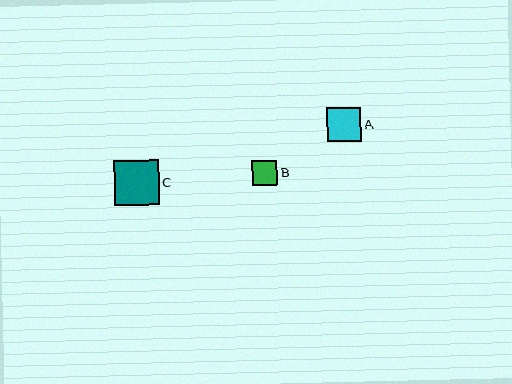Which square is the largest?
Square C is the largest with a size of approximately 44 pixels.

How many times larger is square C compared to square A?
Square C is approximately 1.3 times the size of square A.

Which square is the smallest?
Square B is the smallest with a size of approximately 25 pixels.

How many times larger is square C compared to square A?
Square C is approximately 1.3 times the size of square A.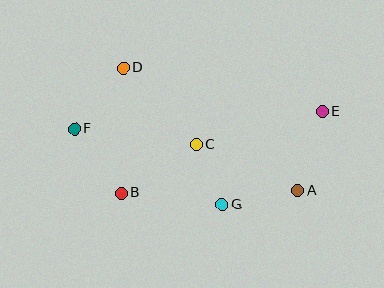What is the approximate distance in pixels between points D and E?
The distance between D and E is approximately 204 pixels.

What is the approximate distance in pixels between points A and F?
The distance between A and F is approximately 231 pixels.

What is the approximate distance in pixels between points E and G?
The distance between E and G is approximately 137 pixels.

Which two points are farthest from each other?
Points E and F are farthest from each other.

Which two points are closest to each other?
Points C and G are closest to each other.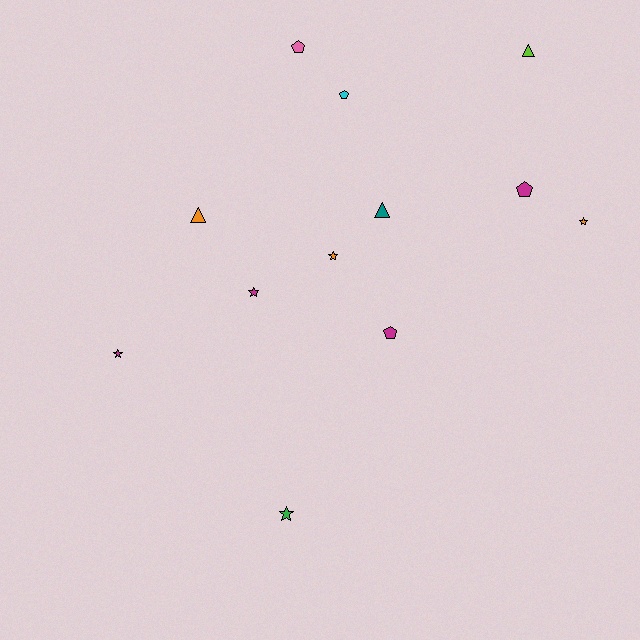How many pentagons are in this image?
There are 4 pentagons.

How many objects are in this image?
There are 12 objects.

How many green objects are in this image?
There is 1 green object.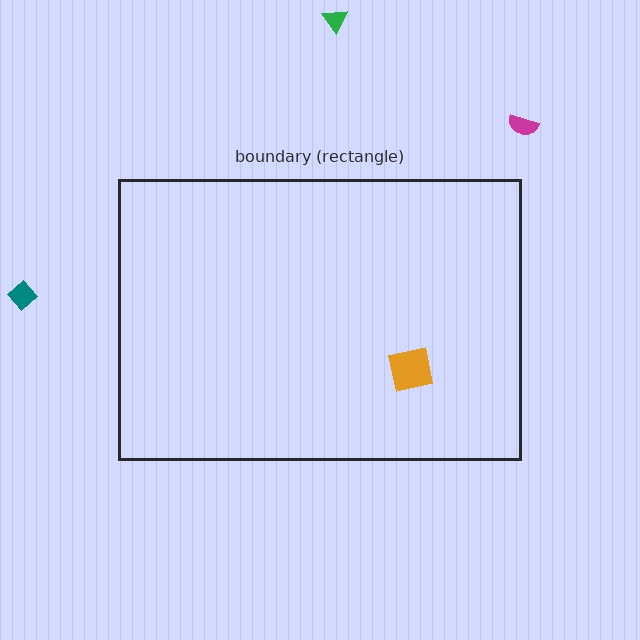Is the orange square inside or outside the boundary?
Inside.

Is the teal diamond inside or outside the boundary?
Outside.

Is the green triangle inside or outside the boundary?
Outside.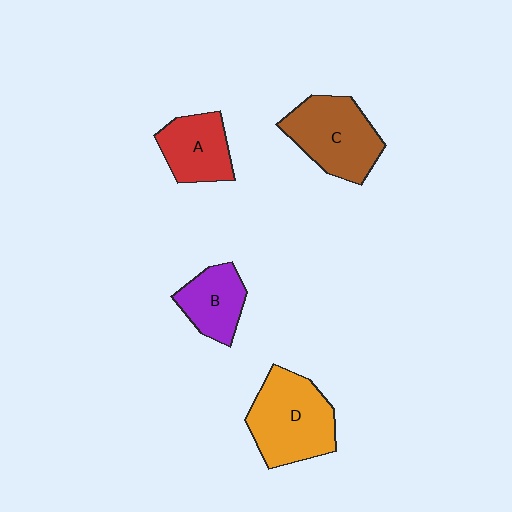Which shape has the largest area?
Shape D (orange).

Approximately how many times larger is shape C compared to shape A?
Approximately 1.4 times.